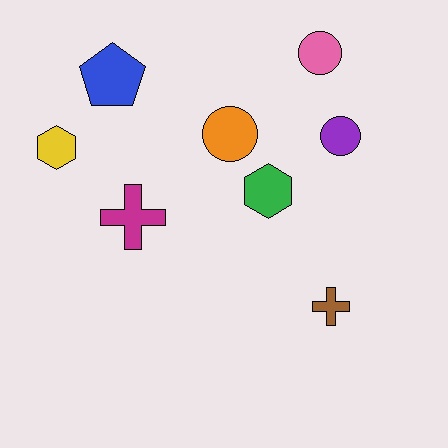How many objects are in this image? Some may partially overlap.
There are 8 objects.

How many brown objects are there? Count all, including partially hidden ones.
There is 1 brown object.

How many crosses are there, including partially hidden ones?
There are 2 crosses.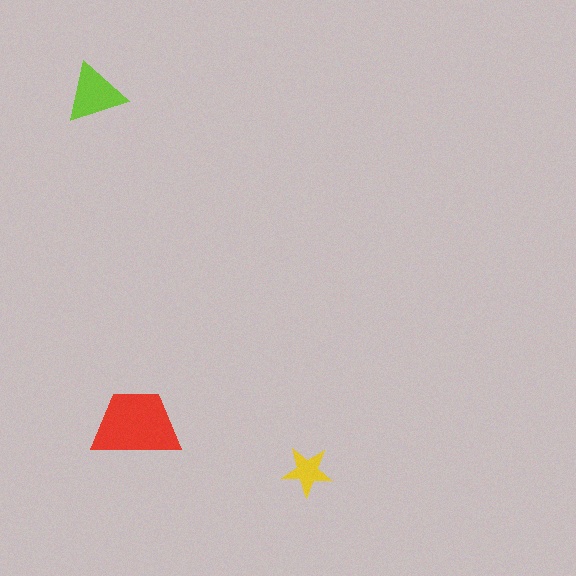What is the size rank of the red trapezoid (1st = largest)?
1st.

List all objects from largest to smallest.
The red trapezoid, the lime triangle, the yellow star.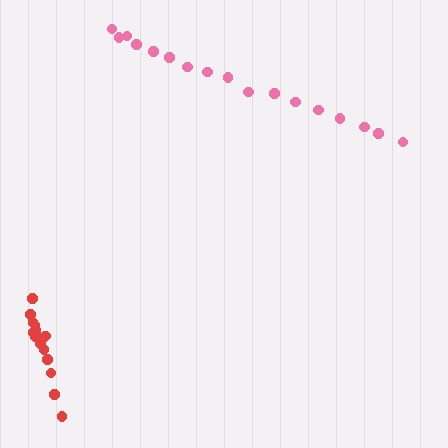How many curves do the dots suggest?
There are 2 distinct paths.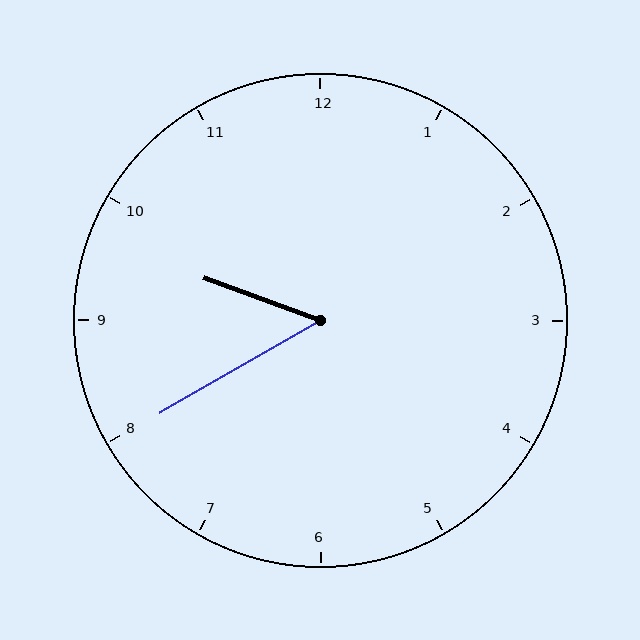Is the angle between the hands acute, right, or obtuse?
It is acute.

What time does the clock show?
9:40.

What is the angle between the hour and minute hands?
Approximately 50 degrees.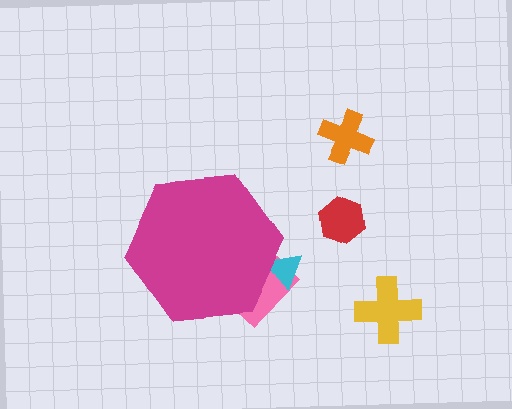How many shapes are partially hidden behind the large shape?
2 shapes are partially hidden.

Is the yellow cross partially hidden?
No, the yellow cross is fully visible.